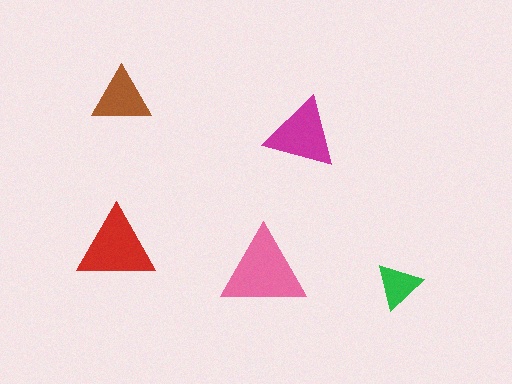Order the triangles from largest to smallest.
the pink one, the red one, the magenta one, the brown one, the green one.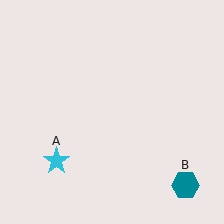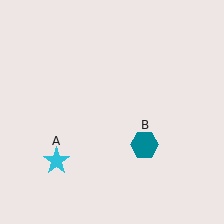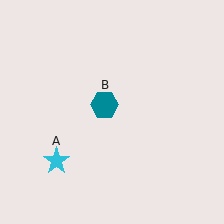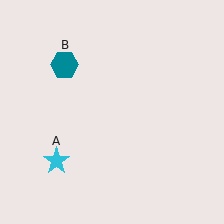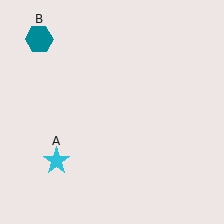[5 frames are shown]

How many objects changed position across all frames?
1 object changed position: teal hexagon (object B).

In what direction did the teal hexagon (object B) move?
The teal hexagon (object B) moved up and to the left.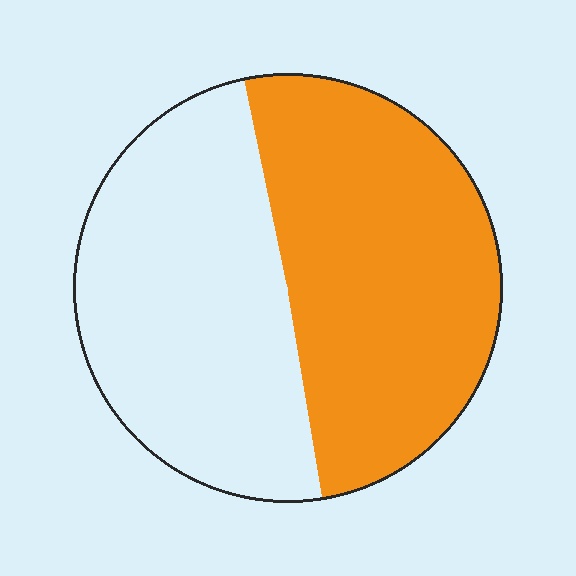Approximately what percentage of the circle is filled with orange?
Approximately 50%.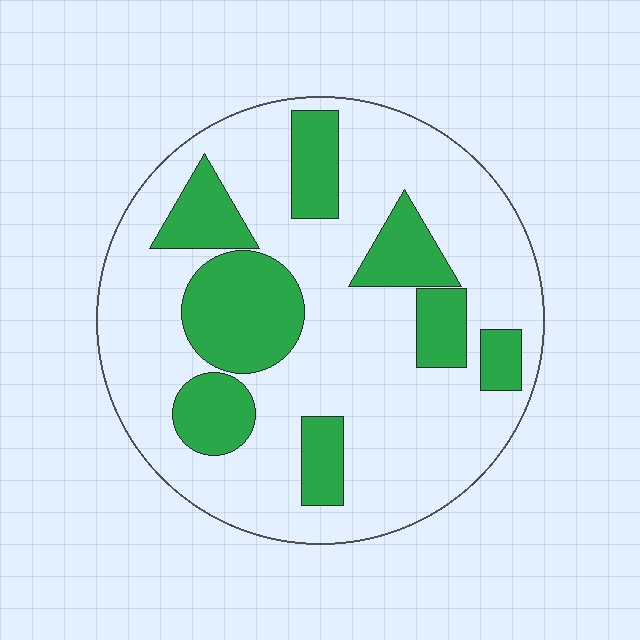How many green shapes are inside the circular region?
8.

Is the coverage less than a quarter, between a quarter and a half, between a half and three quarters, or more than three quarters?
Between a quarter and a half.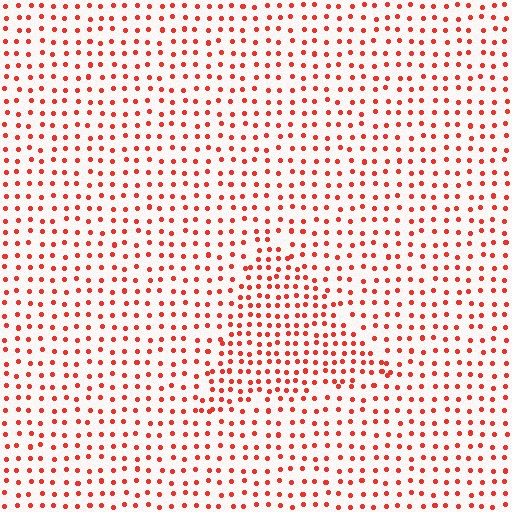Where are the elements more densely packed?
The elements are more densely packed inside the triangle boundary.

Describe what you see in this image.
The image contains small red elements arranged at two different densities. A triangle-shaped region is visible where the elements are more densely packed than the surrounding area.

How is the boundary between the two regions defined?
The boundary is defined by a change in element density (approximately 1.6x ratio). All elements are the same color, size, and shape.